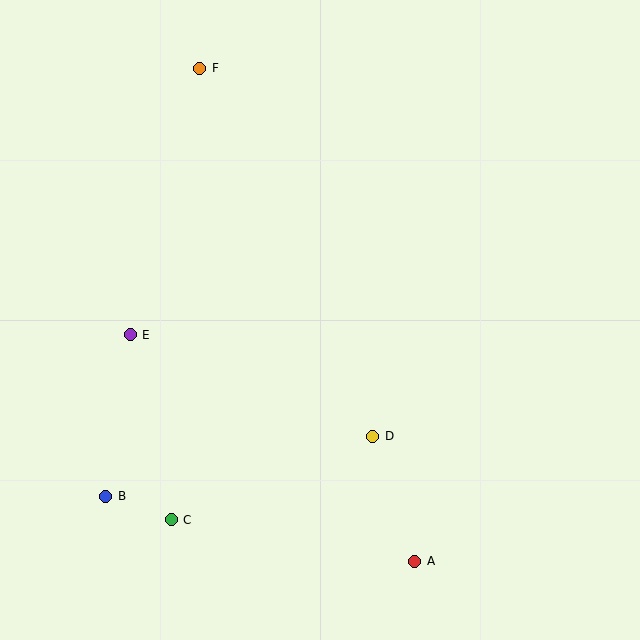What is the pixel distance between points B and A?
The distance between B and A is 316 pixels.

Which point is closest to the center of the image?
Point D at (373, 436) is closest to the center.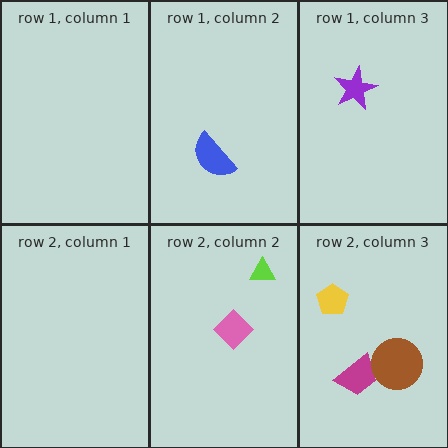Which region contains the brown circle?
The row 2, column 3 region.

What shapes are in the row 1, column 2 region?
The blue semicircle.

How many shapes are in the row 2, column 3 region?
3.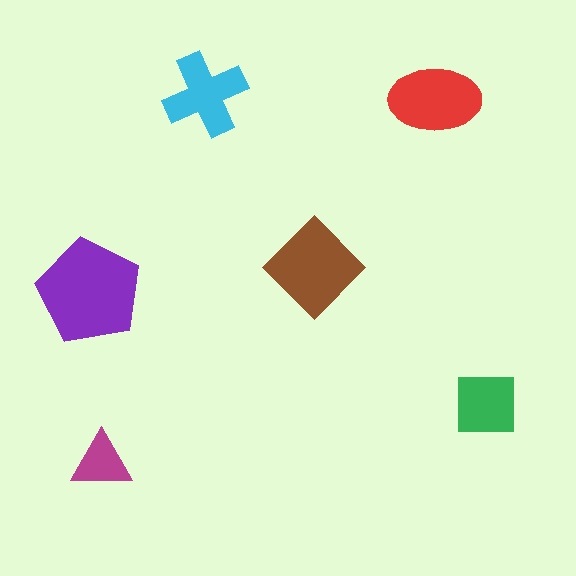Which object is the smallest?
The magenta triangle.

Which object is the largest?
The purple pentagon.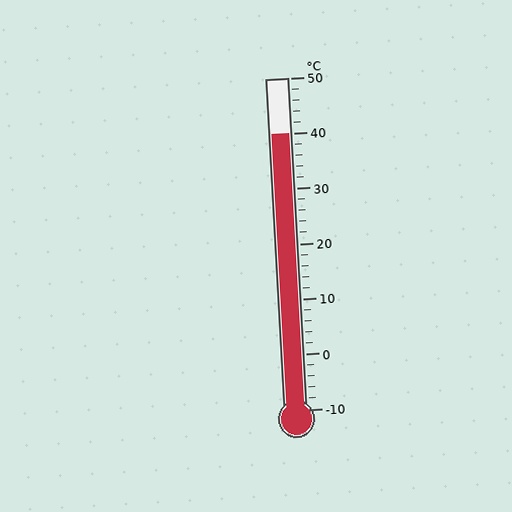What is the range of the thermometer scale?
The thermometer scale ranges from -10°C to 50°C.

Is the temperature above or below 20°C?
The temperature is above 20°C.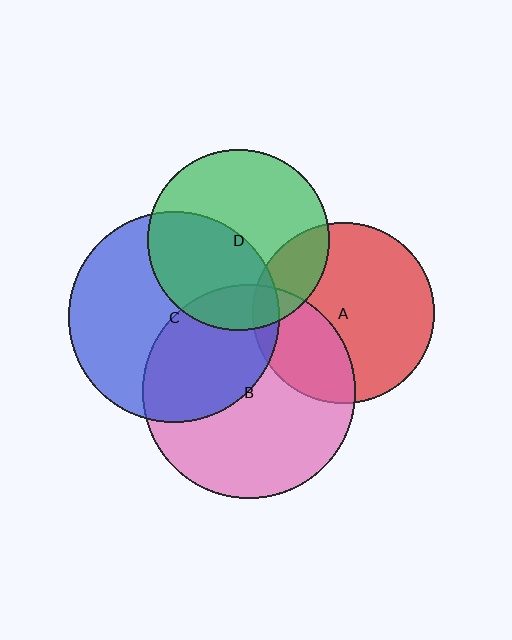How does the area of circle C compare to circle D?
Approximately 1.4 times.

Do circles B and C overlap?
Yes.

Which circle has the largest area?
Circle B (pink).